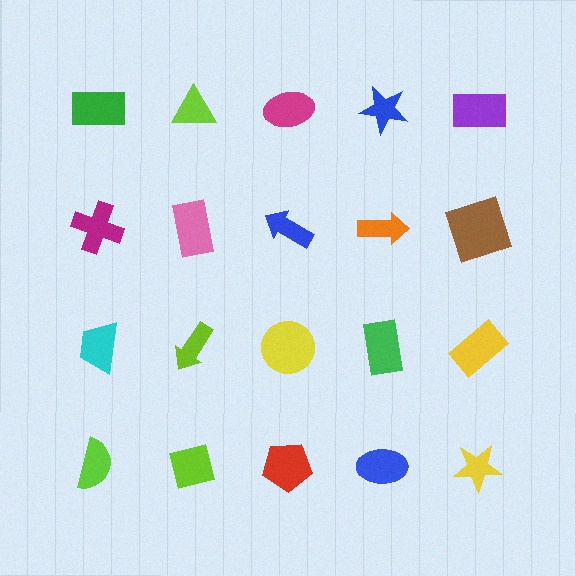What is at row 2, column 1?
A magenta cross.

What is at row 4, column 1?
A lime semicircle.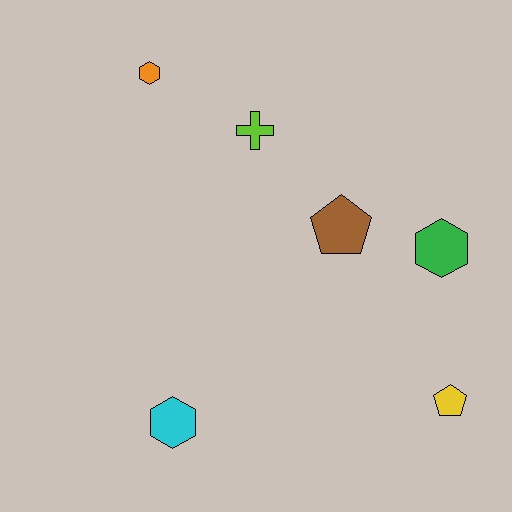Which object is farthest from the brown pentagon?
The cyan hexagon is farthest from the brown pentagon.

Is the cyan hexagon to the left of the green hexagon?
Yes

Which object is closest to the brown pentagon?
The green hexagon is closest to the brown pentagon.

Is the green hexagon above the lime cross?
No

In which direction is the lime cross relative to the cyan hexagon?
The lime cross is above the cyan hexagon.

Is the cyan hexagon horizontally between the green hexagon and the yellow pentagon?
No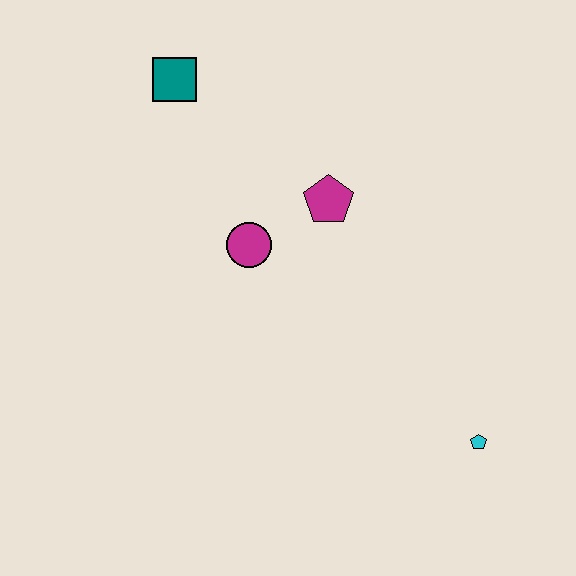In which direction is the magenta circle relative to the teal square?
The magenta circle is below the teal square.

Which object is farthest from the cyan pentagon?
The teal square is farthest from the cyan pentagon.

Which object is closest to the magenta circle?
The magenta pentagon is closest to the magenta circle.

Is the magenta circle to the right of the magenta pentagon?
No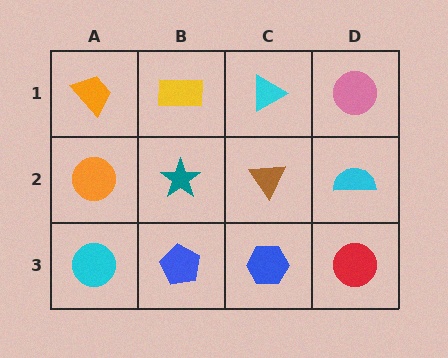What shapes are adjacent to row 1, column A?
An orange circle (row 2, column A), a yellow rectangle (row 1, column B).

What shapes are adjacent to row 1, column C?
A brown triangle (row 2, column C), a yellow rectangle (row 1, column B), a pink circle (row 1, column D).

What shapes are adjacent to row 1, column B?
A teal star (row 2, column B), an orange trapezoid (row 1, column A), a cyan triangle (row 1, column C).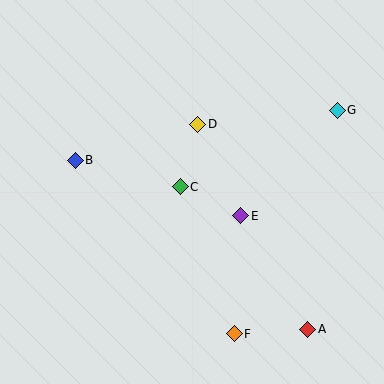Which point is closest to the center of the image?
Point C at (180, 187) is closest to the center.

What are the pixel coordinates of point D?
Point D is at (198, 124).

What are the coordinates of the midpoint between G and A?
The midpoint between G and A is at (323, 220).